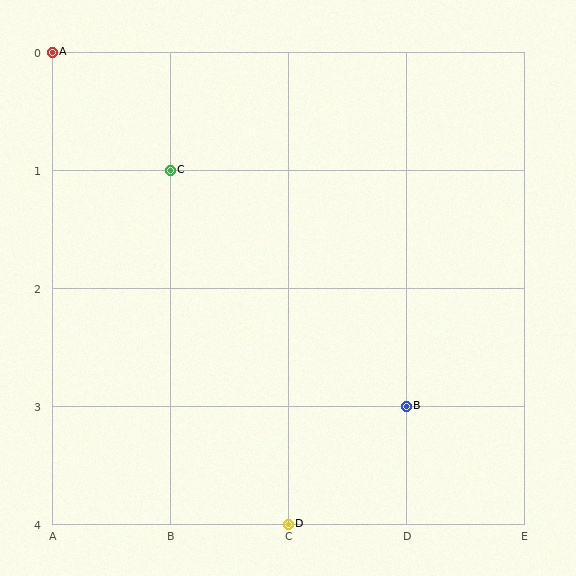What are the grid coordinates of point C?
Point C is at grid coordinates (B, 1).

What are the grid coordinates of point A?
Point A is at grid coordinates (A, 0).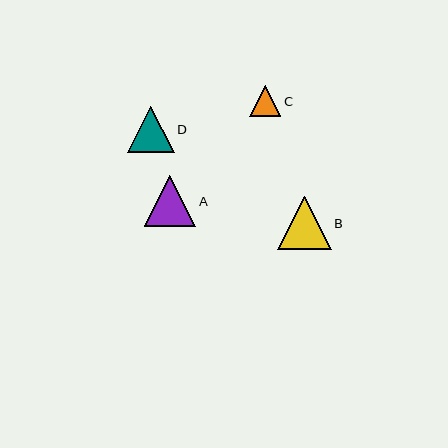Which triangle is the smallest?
Triangle C is the smallest with a size of approximately 31 pixels.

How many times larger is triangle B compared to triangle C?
Triangle B is approximately 1.7 times the size of triangle C.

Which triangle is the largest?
Triangle B is the largest with a size of approximately 54 pixels.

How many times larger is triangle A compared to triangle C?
Triangle A is approximately 1.6 times the size of triangle C.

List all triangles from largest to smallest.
From largest to smallest: B, A, D, C.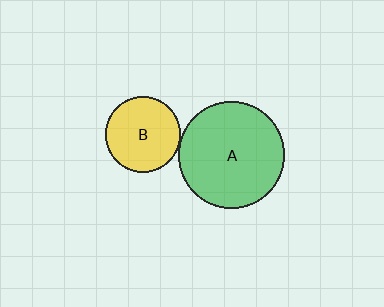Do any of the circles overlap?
No, none of the circles overlap.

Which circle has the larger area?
Circle A (green).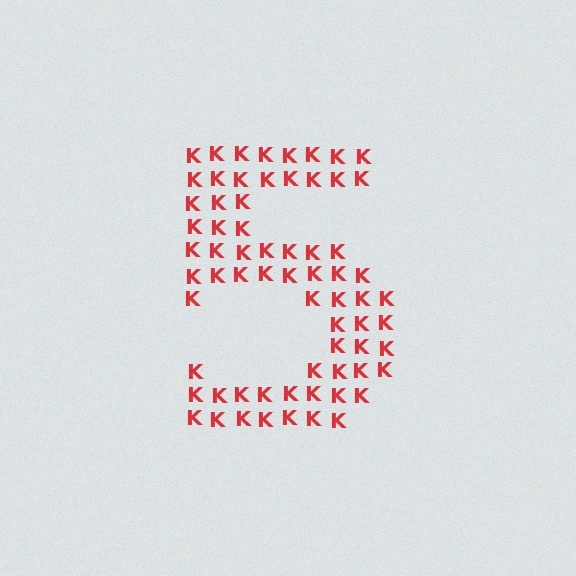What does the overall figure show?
The overall figure shows the digit 5.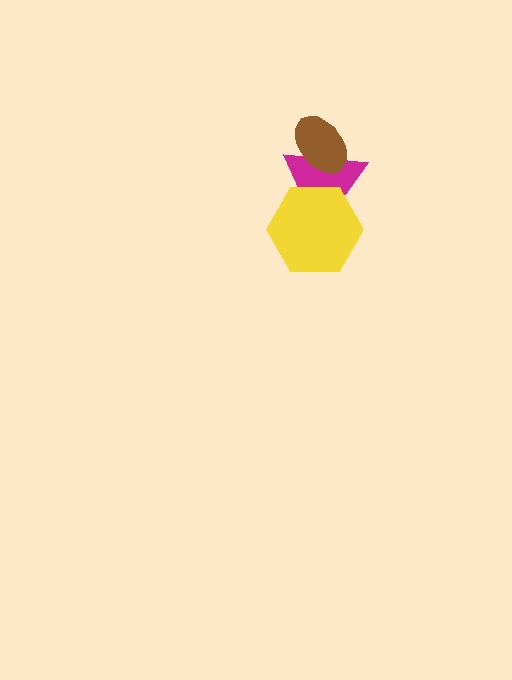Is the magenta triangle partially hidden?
Yes, it is partially covered by another shape.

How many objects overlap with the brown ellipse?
1 object overlaps with the brown ellipse.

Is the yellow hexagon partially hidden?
No, no other shape covers it.